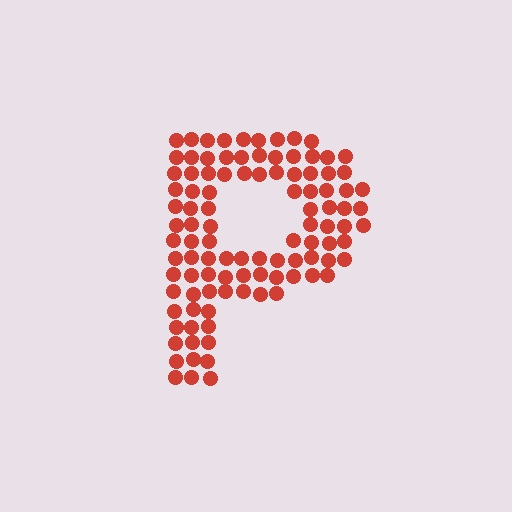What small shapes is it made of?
It is made of small circles.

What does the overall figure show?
The overall figure shows the letter P.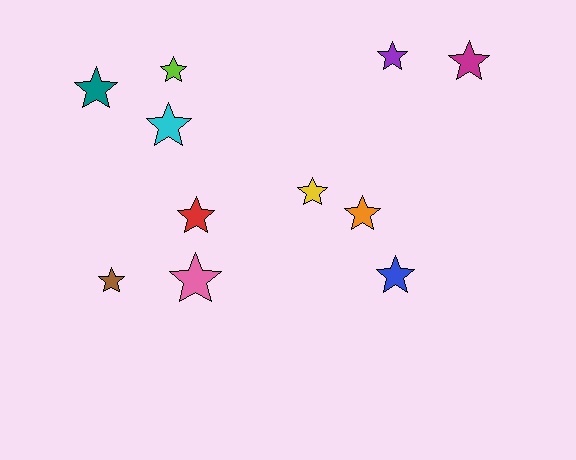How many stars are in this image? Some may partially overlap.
There are 11 stars.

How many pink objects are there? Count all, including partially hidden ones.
There is 1 pink object.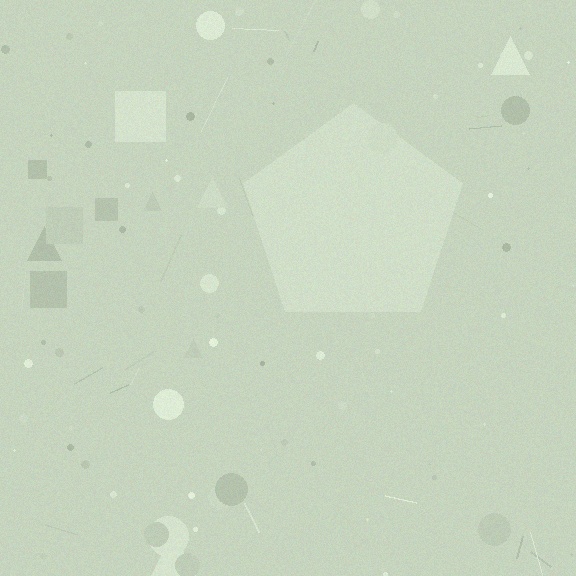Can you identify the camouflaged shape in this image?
The camouflaged shape is a pentagon.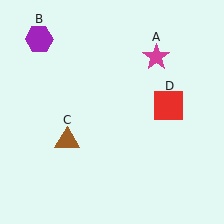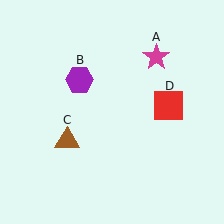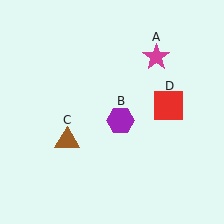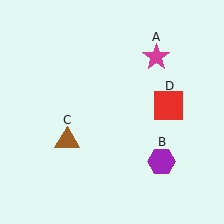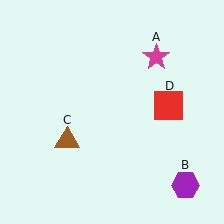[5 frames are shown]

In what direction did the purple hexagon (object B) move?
The purple hexagon (object B) moved down and to the right.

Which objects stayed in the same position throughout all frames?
Magenta star (object A) and brown triangle (object C) and red square (object D) remained stationary.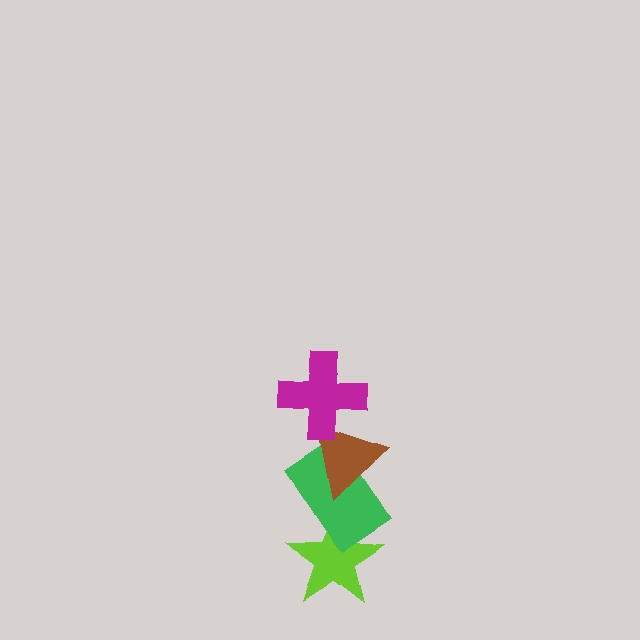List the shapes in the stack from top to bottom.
From top to bottom: the magenta cross, the brown triangle, the green rectangle, the lime star.